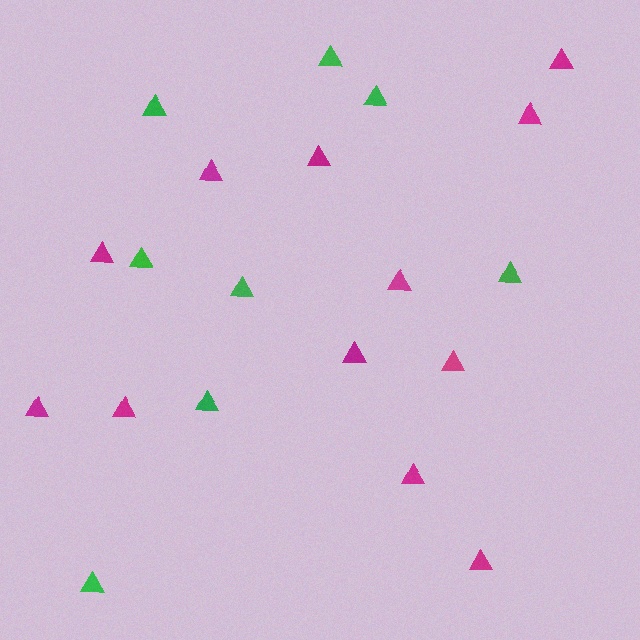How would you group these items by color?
There are 2 groups: one group of green triangles (8) and one group of magenta triangles (12).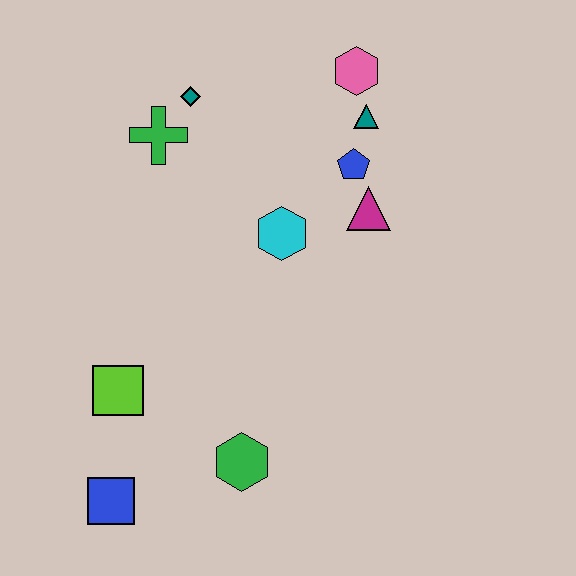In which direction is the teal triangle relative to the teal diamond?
The teal triangle is to the right of the teal diamond.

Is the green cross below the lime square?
No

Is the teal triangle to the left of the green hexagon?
No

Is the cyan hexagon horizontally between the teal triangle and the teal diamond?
Yes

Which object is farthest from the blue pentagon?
The blue square is farthest from the blue pentagon.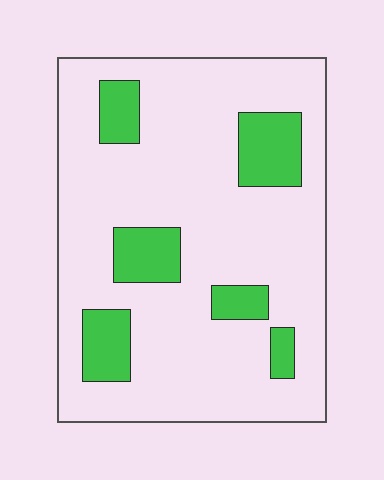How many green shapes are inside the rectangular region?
6.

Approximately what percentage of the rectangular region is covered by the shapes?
Approximately 20%.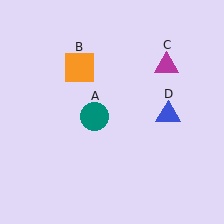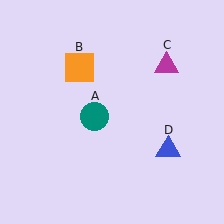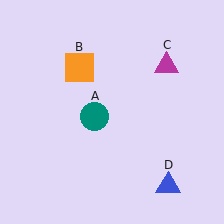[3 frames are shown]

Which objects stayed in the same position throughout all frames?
Teal circle (object A) and orange square (object B) and magenta triangle (object C) remained stationary.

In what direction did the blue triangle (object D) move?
The blue triangle (object D) moved down.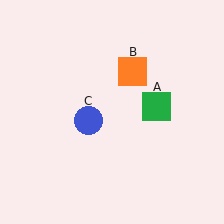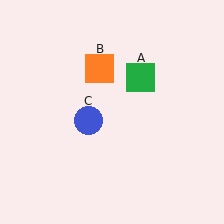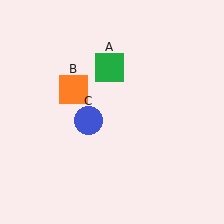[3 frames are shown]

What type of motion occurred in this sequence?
The green square (object A), orange square (object B) rotated counterclockwise around the center of the scene.